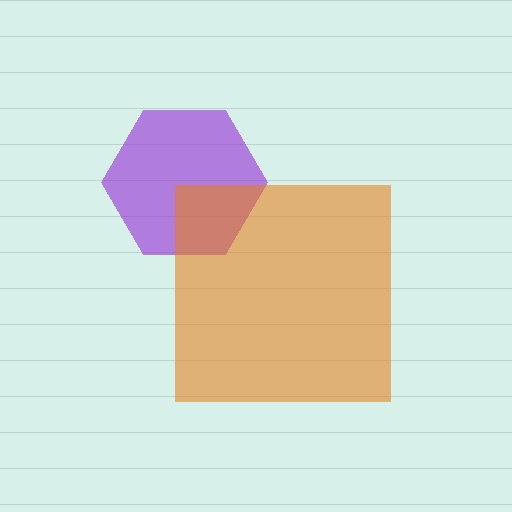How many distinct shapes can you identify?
There are 2 distinct shapes: a purple hexagon, an orange square.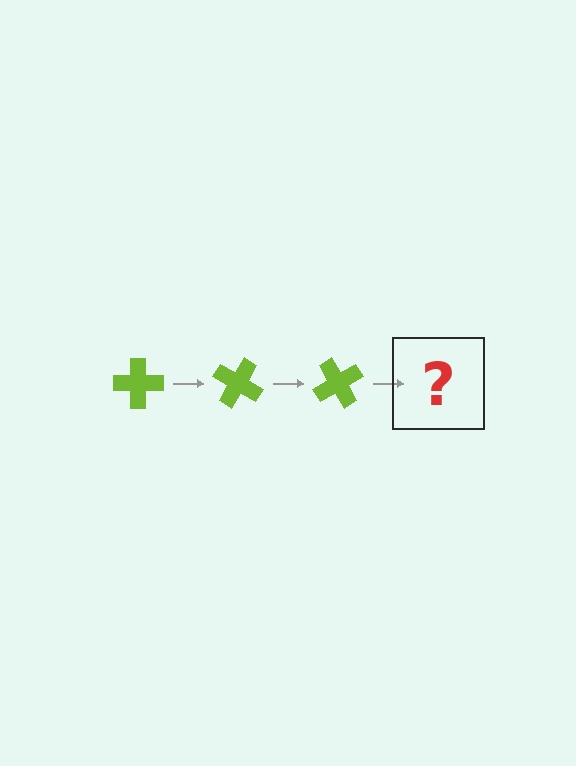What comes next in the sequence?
The next element should be a lime cross rotated 90 degrees.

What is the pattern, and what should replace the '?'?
The pattern is that the cross rotates 30 degrees each step. The '?' should be a lime cross rotated 90 degrees.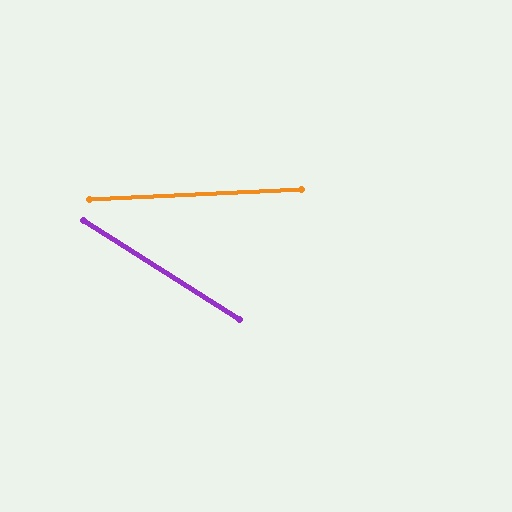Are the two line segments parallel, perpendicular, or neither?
Neither parallel nor perpendicular — they differ by about 35°.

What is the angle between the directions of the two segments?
Approximately 35 degrees.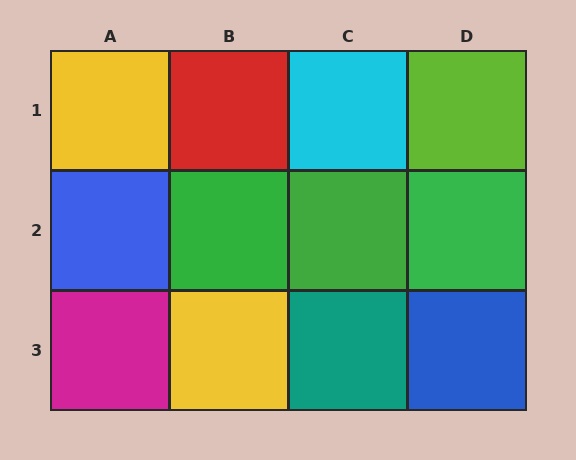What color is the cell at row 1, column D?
Lime.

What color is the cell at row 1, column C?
Cyan.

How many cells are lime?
1 cell is lime.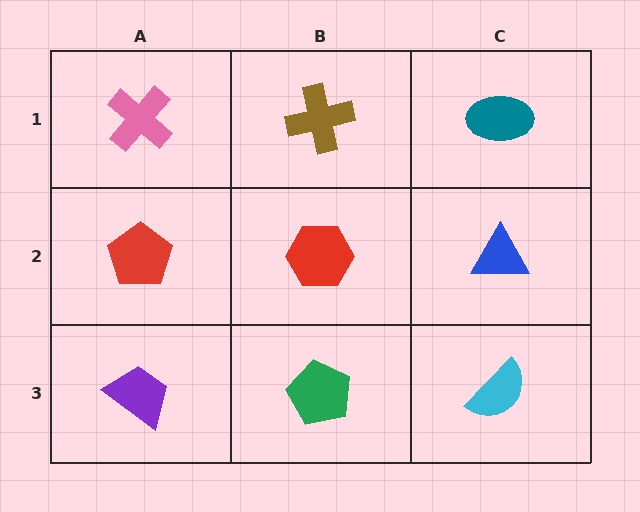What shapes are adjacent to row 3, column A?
A red pentagon (row 2, column A), a green pentagon (row 3, column B).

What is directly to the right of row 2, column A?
A red hexagon.